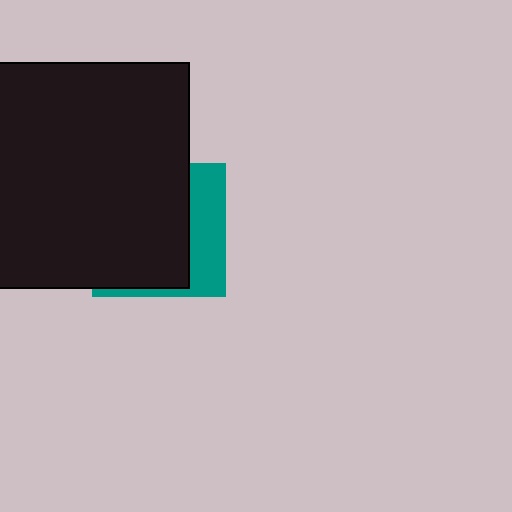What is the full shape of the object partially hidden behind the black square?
The partially hidden object is a teal square.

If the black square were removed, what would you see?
You would see the complete teal square.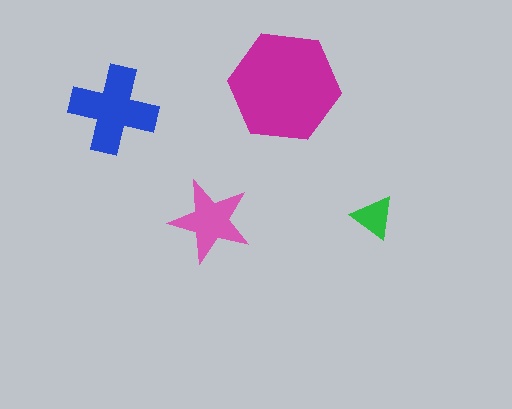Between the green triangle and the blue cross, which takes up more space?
The blue cross.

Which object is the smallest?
The green triangle.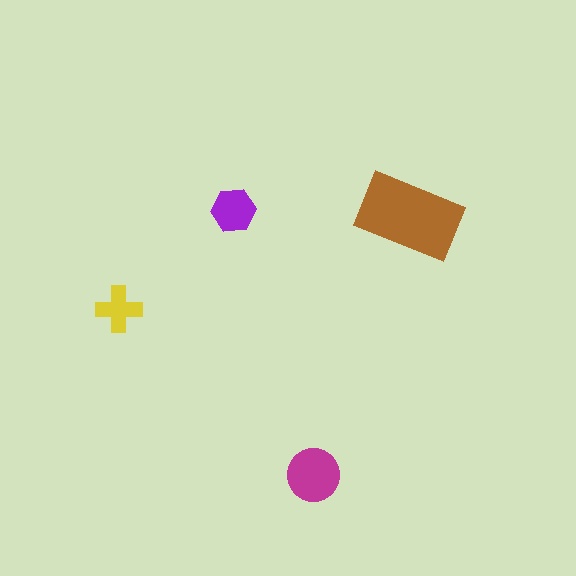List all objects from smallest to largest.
The yellow cross, the purple hexagon, the magenta circle, the brown rectangle.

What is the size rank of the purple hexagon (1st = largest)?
3rd.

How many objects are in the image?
There are 4 objects in the image.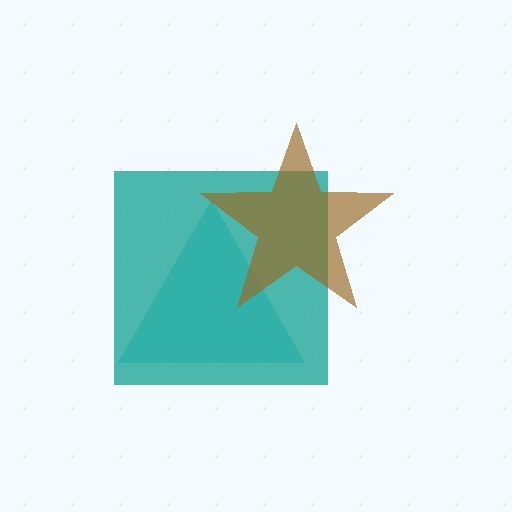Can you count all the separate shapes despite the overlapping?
Yes, there are 3 separate shapes.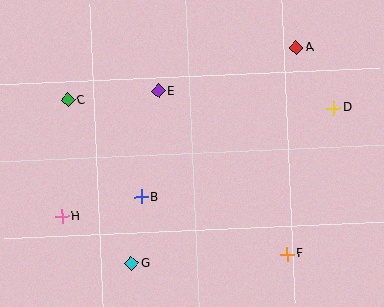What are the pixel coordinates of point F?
Point F is at (287, 254).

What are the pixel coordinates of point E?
Point E is at (159, 91).